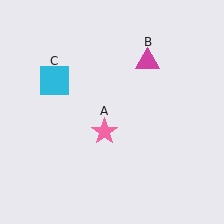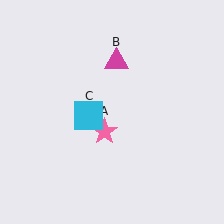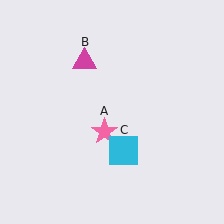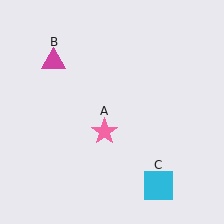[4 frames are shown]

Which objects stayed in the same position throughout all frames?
Pink star (object A) remained stationary.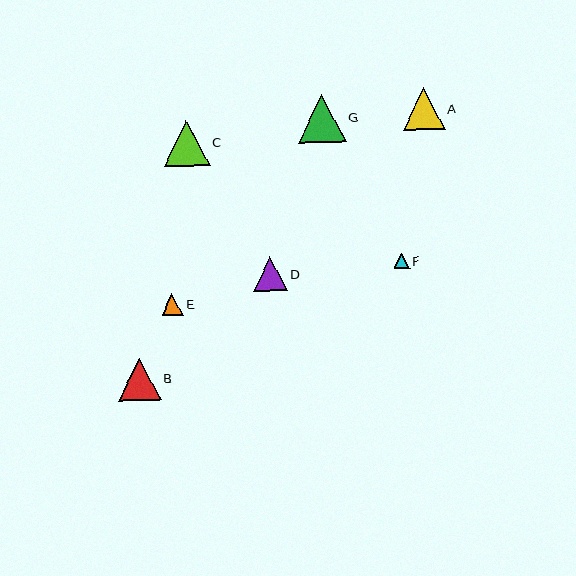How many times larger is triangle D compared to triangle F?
Triangle D is approximately 2.2 times the size of triangle F.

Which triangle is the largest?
Triangle G is the largest with a size of approximately 48 pixels.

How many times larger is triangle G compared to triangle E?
Triangle G is approximately 2.2 times the size of triangle E.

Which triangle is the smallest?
Triangle F is the smallest with a size of approximately 15 pixels.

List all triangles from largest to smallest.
From largest to smallest: G, C, A, B, D, E, F.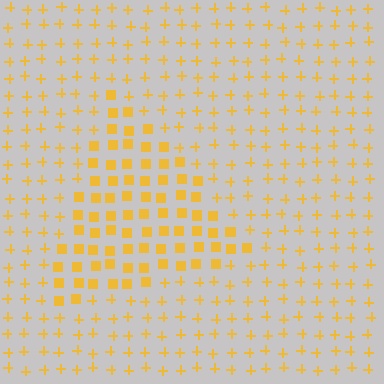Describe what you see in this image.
The image is filled with small yellow elements arranged in a uniform grid. A triangle-shaped region contains squares, while the surrounding area contains plus signs. The boundary is defined purely by the change in element shape.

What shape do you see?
I see a triangle.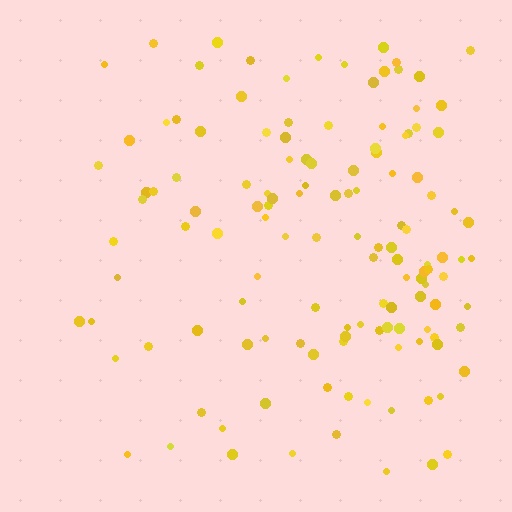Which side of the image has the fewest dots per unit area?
The left.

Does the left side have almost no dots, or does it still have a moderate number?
Still a moderate number, just noticeably fewer than the right.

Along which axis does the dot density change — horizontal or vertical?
Horizontal.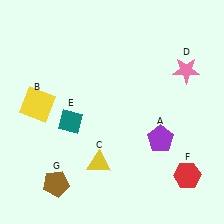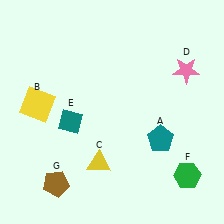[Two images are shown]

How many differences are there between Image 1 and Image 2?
There are 2 differences between the two images.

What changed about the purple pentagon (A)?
In Image 1, A is purple. In Image 2, it changed to teal.